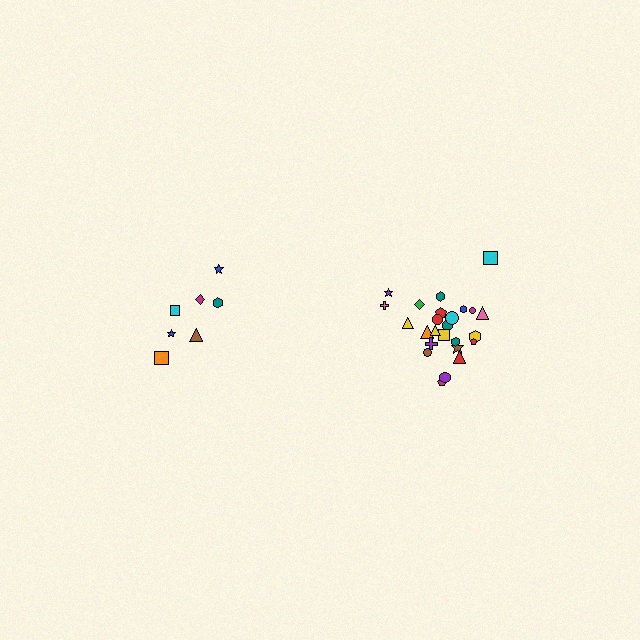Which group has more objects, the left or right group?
The right group.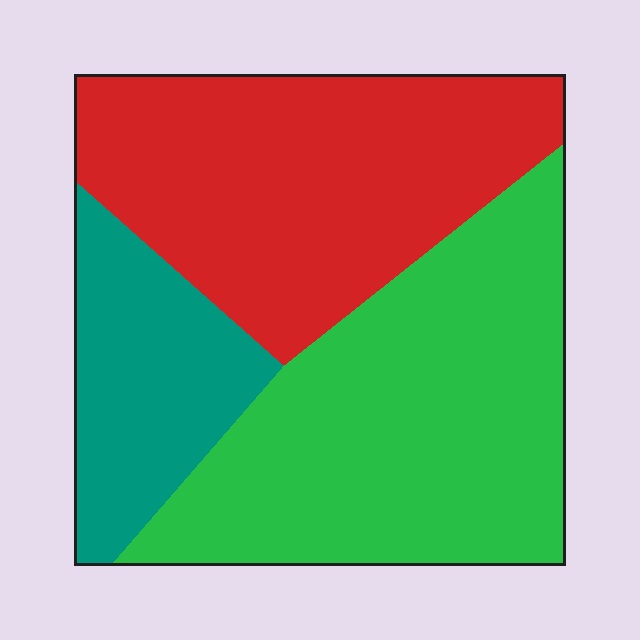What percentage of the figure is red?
Red covers about 40% of the figure.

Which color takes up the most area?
Green, at roughly 45%.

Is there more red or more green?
Green.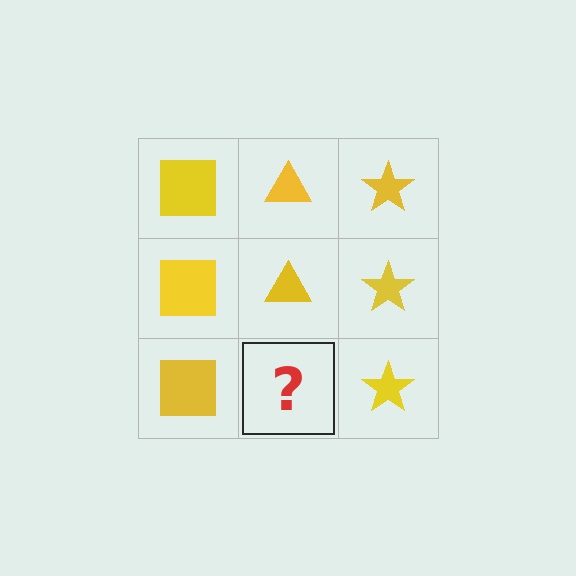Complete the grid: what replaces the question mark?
The question mark should be replaced with a yellow triangle.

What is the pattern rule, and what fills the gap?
The rule is that each column has a consistent shape. The gap should be filled with a yellow triangle.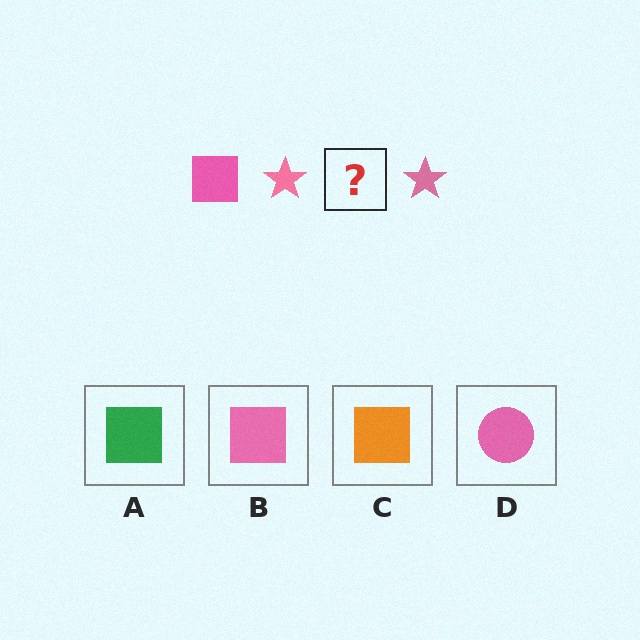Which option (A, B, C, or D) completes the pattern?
B.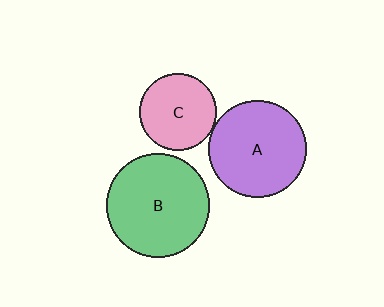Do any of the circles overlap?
No, none of the circles overlap.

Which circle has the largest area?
Circle B (green).